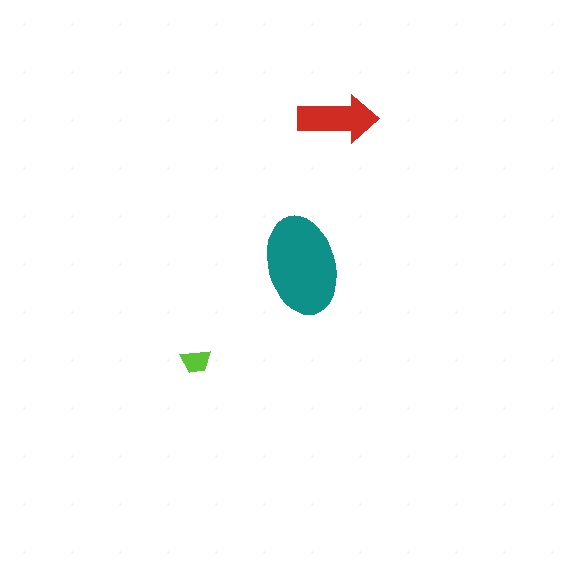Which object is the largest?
The teal ellipse.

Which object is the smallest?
The lime trapezoid.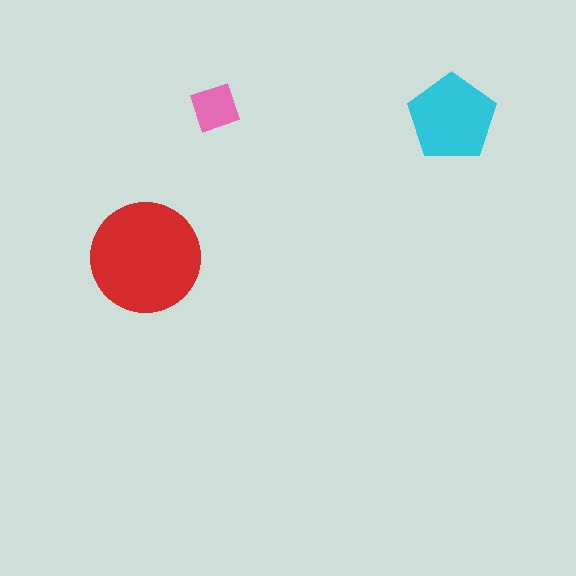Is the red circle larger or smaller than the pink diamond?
Larger.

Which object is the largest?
The red circle.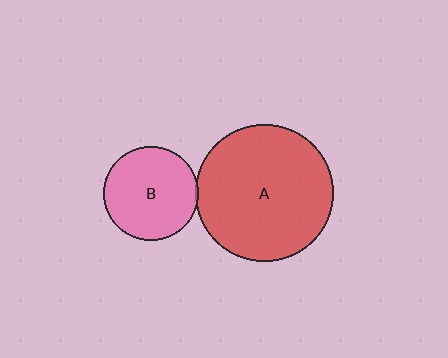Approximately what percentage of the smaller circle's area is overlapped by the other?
Approximately 5%.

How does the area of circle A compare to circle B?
Approximately 2.1 times.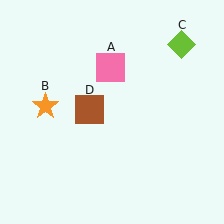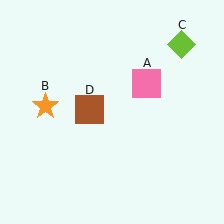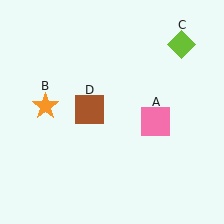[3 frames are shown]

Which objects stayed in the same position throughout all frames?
Orange star (object B) and lime diamond (object C) and brown square (object D) remained stationary.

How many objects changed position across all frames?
1 object changed position: pink square (object A).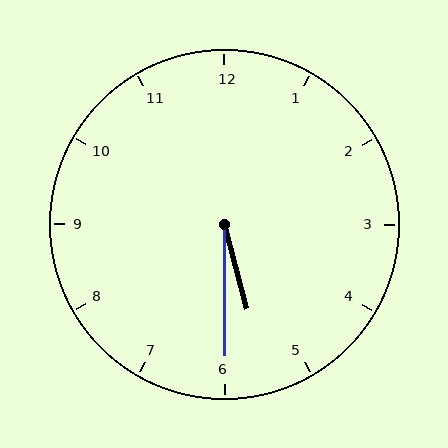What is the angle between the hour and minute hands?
Approximately 15 degrees.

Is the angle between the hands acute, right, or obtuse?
It is acute.